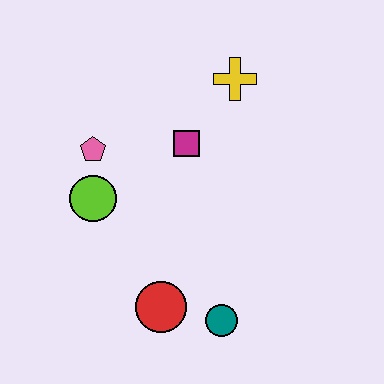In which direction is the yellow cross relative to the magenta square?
The yellow cross is above the magenta square.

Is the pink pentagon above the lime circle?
Yes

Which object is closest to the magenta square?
The yellow cross is closest to the magenta square.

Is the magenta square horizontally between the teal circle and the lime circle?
Yes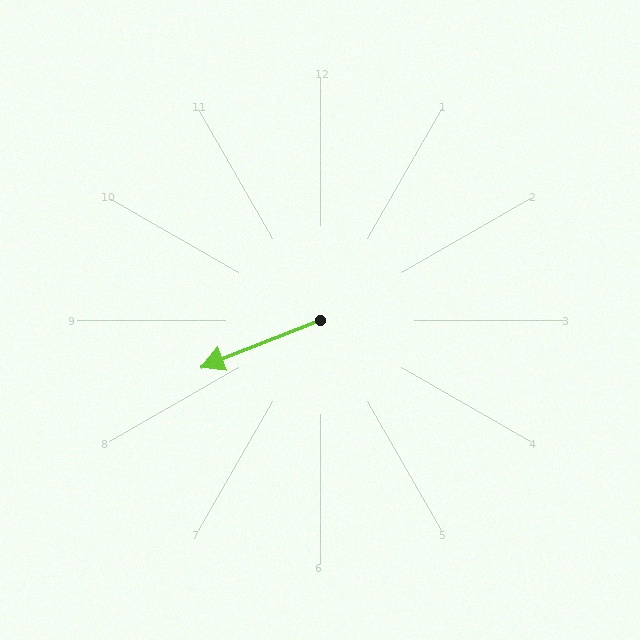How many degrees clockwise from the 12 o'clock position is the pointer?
Approximately 248 degrees.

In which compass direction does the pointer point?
West.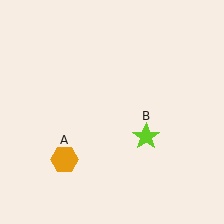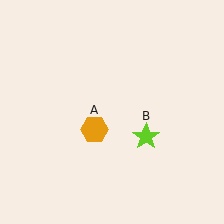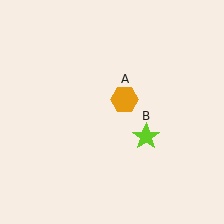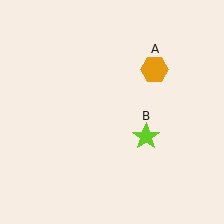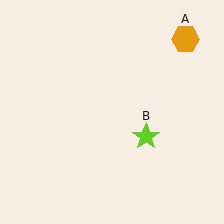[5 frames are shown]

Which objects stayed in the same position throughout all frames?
Lime star (object B) remained stationary.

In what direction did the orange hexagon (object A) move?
The orange hexagon (object A) moved up and to the right.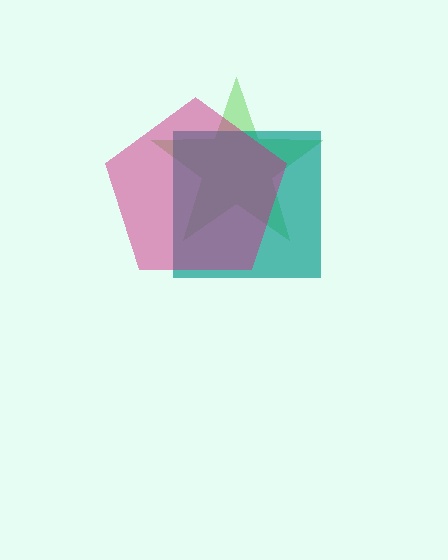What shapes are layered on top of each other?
The layered shapes are: a lime star, a teal square, a magenta pentagon.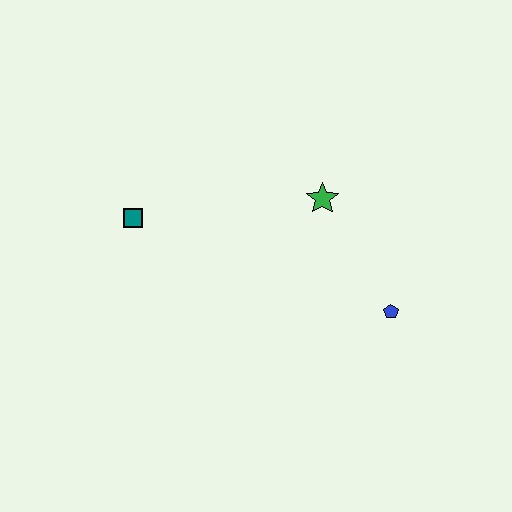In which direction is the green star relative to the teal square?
The green star is to the right of the teal square.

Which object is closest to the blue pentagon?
The green star is closest to the blue pentagon.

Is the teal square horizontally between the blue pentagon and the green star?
No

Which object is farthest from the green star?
The teal square is farthest from the green star.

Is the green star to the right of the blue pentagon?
No